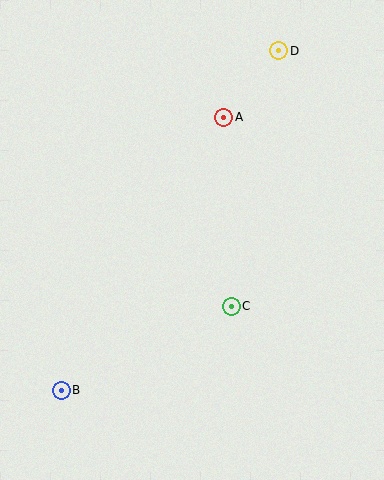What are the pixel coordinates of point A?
Point A is at (224, 117).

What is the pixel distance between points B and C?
The distance between B and C is 190 pixels.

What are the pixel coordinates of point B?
Point B is at (61, 390).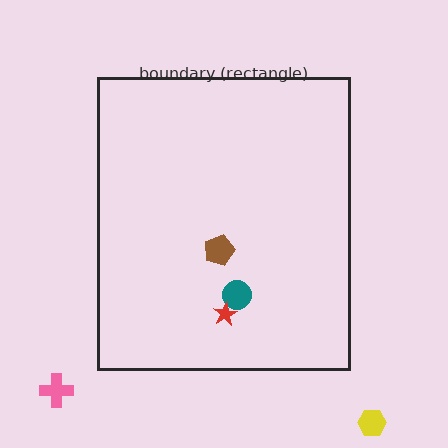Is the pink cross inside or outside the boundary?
Outside.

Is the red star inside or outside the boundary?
Inside.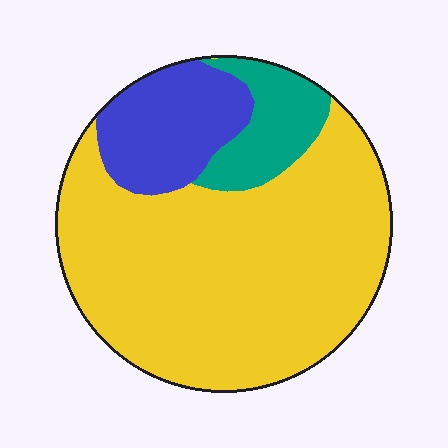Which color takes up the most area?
Yellow, at roughly 70%.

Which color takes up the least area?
Teal, at roughly 10%.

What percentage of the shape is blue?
Blue takes up about one sixth (1/6) of the shape.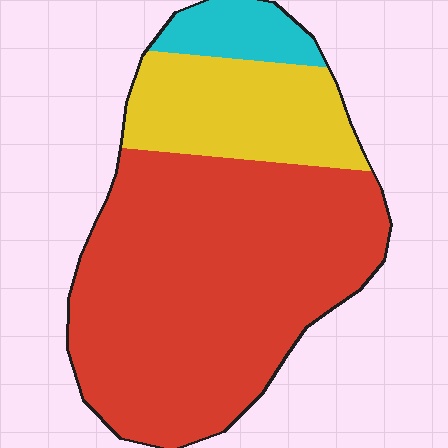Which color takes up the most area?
Red, at roughly 70%.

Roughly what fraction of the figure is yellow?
Yellow covers around 20% of the figure.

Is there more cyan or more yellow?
Yellow.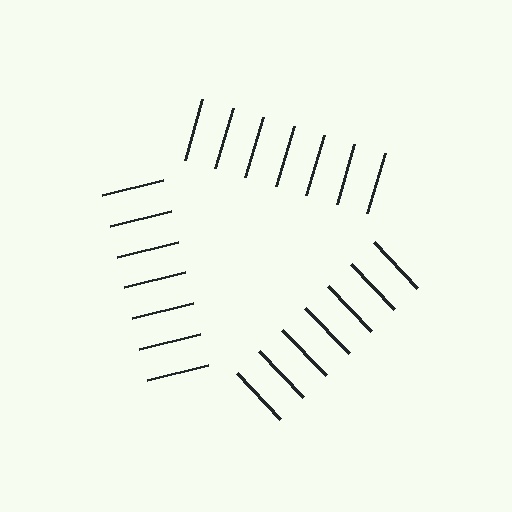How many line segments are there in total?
21 — 7 along each of the 3 edges.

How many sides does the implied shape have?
3 sides — the line-ends trace a triangle.